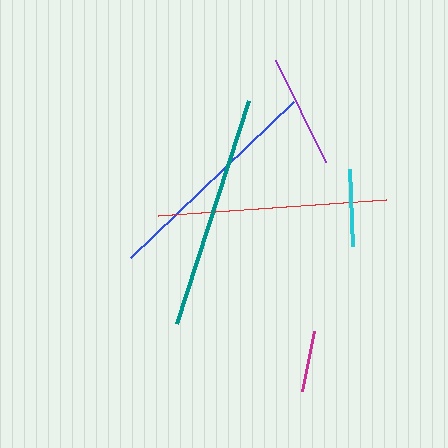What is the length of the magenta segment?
The magenta segment is approximately 61 pixels long.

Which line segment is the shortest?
The magenta line is the shortest at approximately 61 pixels.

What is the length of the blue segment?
The blue segment is approximately 225 pixels long.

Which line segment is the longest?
The teal line is the longest at approximately 234 pixels.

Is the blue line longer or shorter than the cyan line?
The blue line is longer than the cyan line.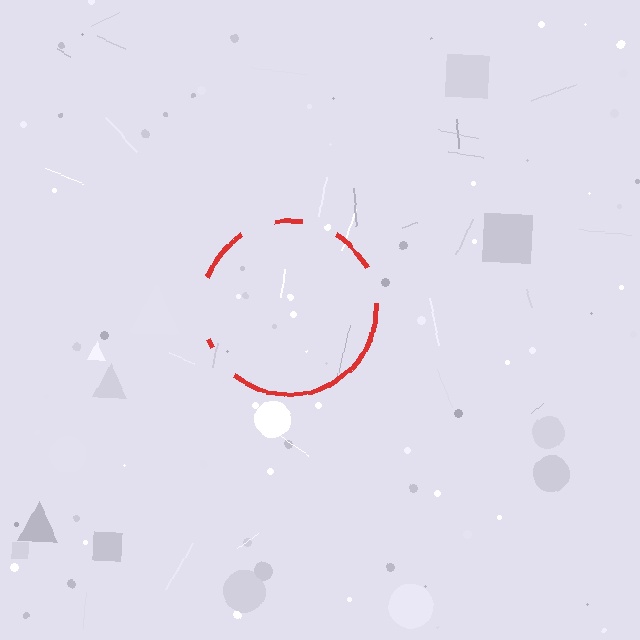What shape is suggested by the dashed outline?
The dashed outline suggests a circle.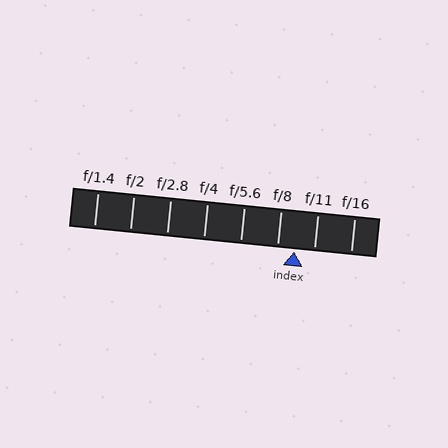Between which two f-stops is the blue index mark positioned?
The index mark is between f/8 and f/11.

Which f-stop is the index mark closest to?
The index mark is closest to f/8.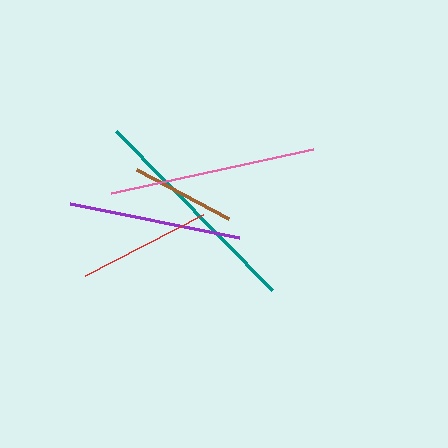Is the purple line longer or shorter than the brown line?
The purple line is longer than the brown line.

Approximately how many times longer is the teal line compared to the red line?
The teal line is approximately 1.7 times the length of the red line.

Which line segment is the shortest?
The brown line is the shortest at approximately 104 pixels.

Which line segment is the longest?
The teal line is the longest at approximately 223 pixels.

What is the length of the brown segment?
The brown segment is approximately 104 pixels long.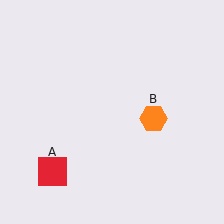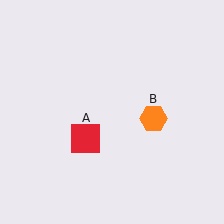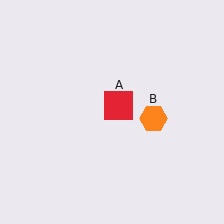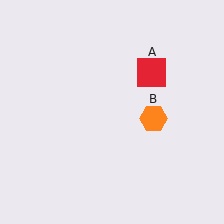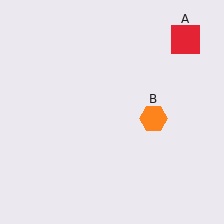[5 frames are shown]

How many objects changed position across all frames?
1 object changed position: red square (object A).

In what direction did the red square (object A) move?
The red square (object A) moved up and to the right.